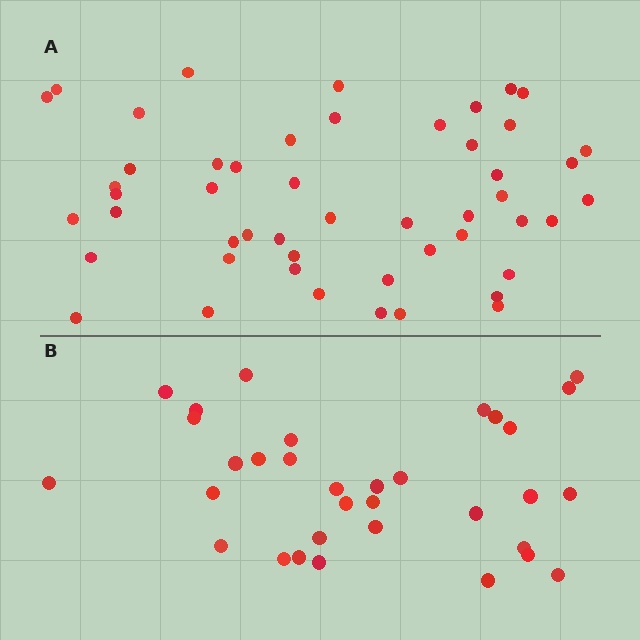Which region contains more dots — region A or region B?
Region A (the top region) has more dots.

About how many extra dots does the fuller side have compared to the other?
Region A has approximately 15 more dots than region B.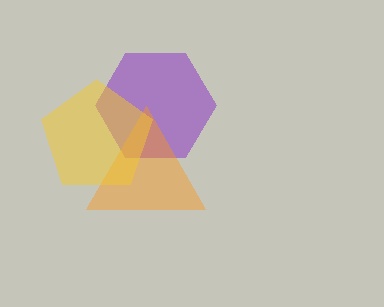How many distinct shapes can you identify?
There are 3 distinct shapes: a purple hexagon, an orange triangle, a yellow pentagon.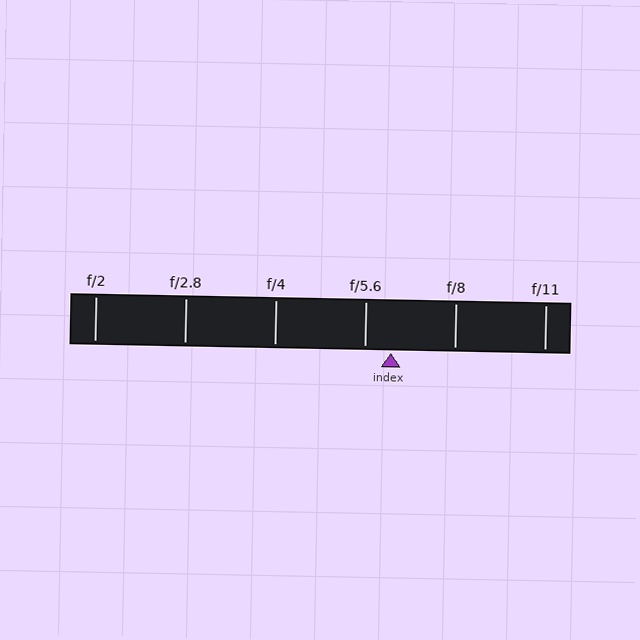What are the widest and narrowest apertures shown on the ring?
The widest aperture shown is f/2 and the narrowest is f/11.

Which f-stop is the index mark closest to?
The index mark is closest to f/5.6.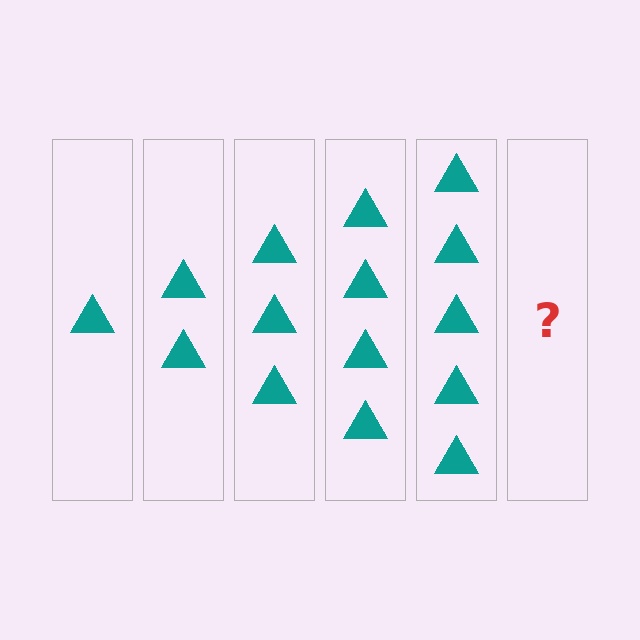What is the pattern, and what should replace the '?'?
The pattern is that each step adds one more triangle. The '?' should be 6 triangles.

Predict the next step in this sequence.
The next step is 6 triangles.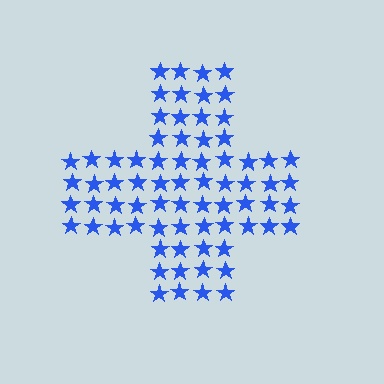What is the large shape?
The large shape is a cross.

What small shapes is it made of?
It is made of small stars.